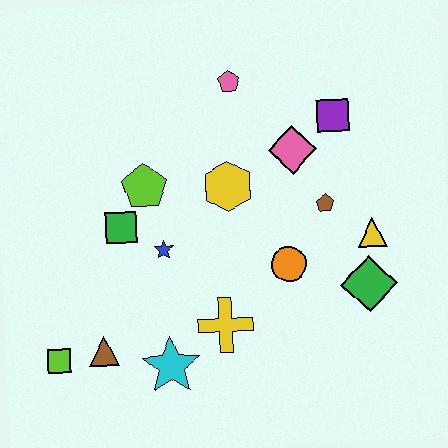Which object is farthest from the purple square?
The lime square is farthest from the purple square.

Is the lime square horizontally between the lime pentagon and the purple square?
No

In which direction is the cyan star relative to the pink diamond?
The cyan star is below the pink diamond.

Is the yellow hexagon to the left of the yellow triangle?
Yes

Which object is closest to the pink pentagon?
The pink diamond is closest to the pink pentagon.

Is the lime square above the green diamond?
No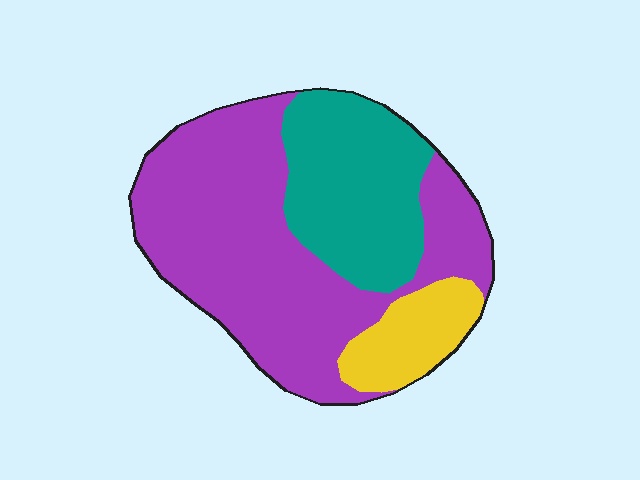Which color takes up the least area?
Yellow, at roughly 10%.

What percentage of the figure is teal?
Teal takes up about one quarter (1/4) of the figure.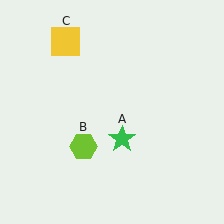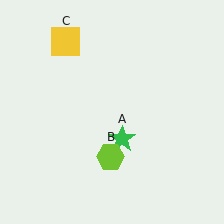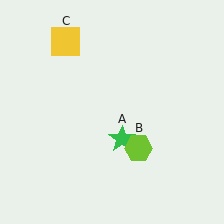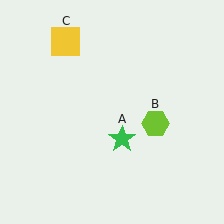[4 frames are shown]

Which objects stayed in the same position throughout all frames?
Green star (object A) and yellow square (object C) remained stationary.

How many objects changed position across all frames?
1 object changed position: lime hexagon (object B).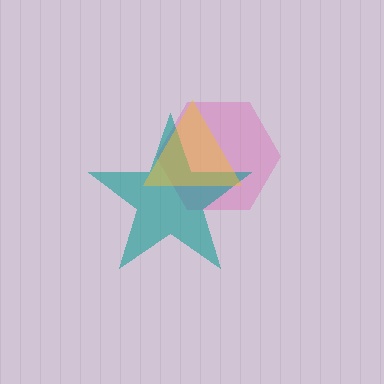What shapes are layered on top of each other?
The layered shapes are: a pink hexagon, a teal star, a yellow triangle.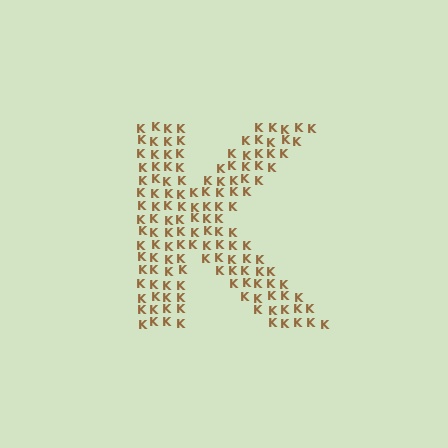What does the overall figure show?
The overall figure shows the letter K.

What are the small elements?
The small elements are letter K's.